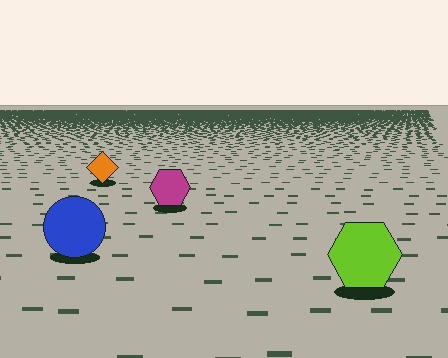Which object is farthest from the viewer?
The orange diamond is farthest from the viewer. It appears smaller and the ground texture around it is denser.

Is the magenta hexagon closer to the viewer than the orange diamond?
Yes. The magenta hexagon is closer — you can tell from the texture gradient: the ground texture is coarser near it.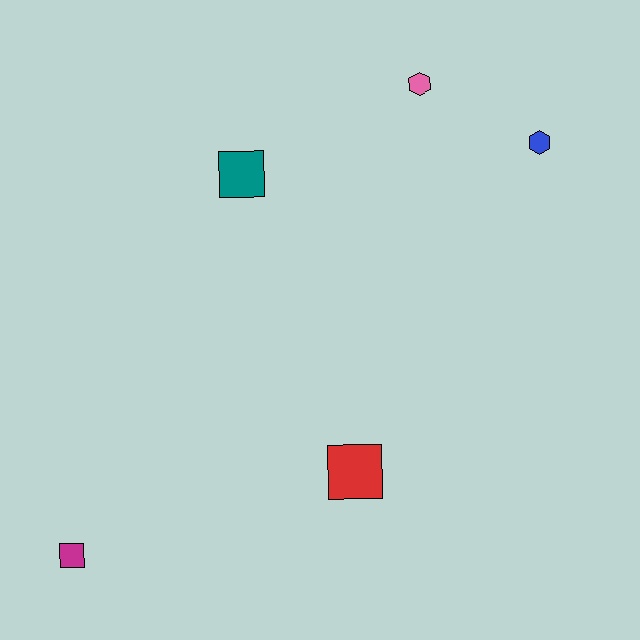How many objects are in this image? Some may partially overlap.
There are 5 objects.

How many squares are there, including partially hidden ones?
There are 3 squares.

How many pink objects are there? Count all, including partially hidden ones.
There is 1 pink object.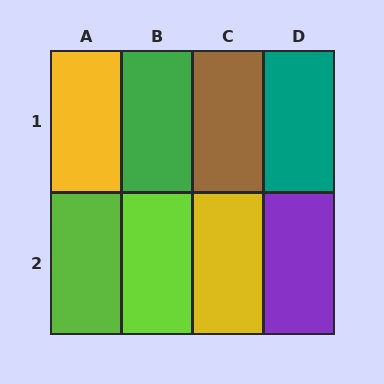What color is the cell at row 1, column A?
Yellow.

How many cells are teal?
1 cell is teal.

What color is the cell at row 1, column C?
Brown.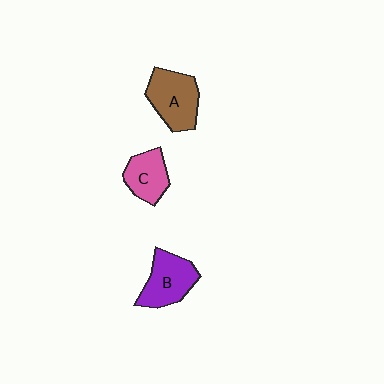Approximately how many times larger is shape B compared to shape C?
Approximately 1.3 times.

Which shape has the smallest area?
Shape C (pink).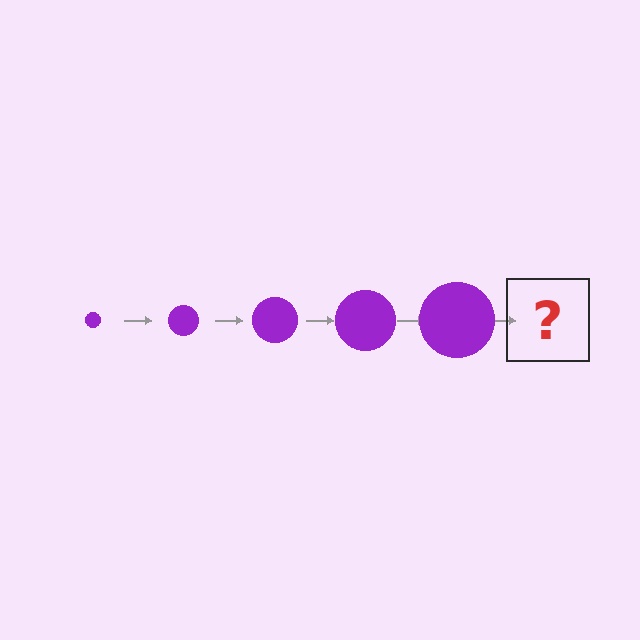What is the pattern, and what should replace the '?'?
The pattern is that the circle gets progressively larger each step. The '?' should be a purple circle, larger than the previous one.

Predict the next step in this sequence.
The next step is a purple circle, larger than the previous one.